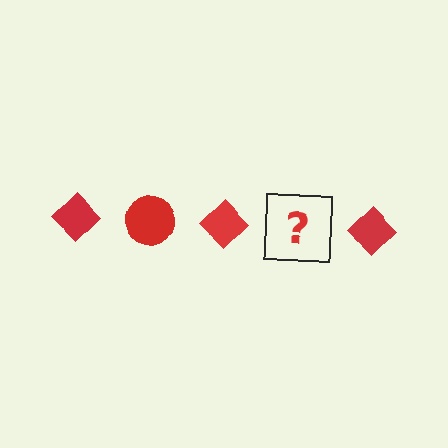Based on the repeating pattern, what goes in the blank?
The blank should be a red circle.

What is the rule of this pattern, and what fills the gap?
The rule is that the pattern cycles through diamond, circle shapes in red. The gap should be filled with a red circle.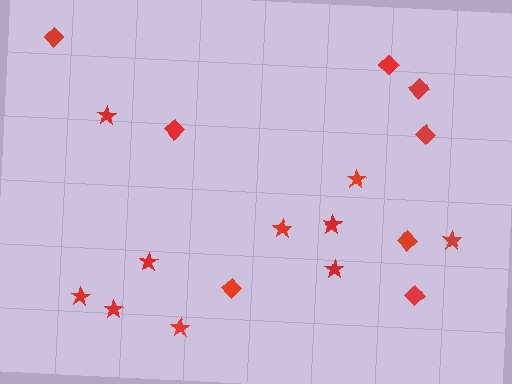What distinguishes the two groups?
There are 2 groups: one group of stars (10) and one group of diamonds (8).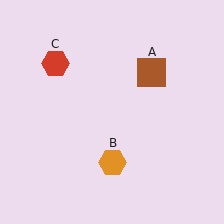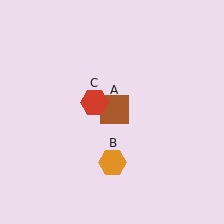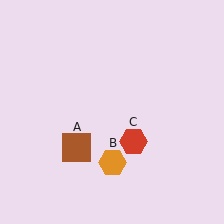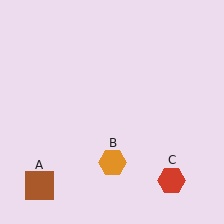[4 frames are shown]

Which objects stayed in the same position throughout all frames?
Orange hexagon (object B) remained stationary.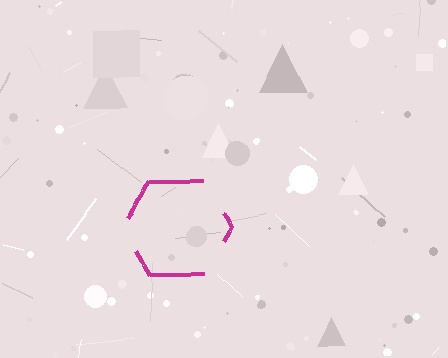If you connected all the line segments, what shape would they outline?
They would outline a hexagon.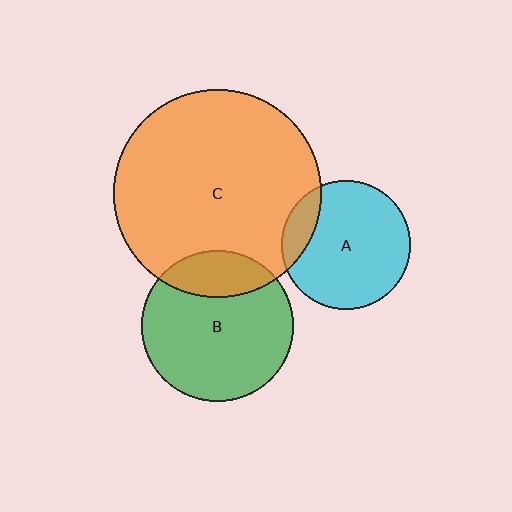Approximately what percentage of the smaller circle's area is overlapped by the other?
Approximately 15%.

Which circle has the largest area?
Circle C (orange).